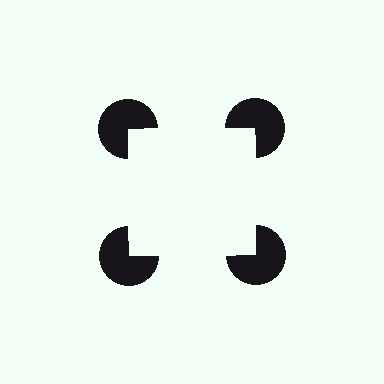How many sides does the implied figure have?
4 sides.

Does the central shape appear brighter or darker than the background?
It typically appears slightly brighter than the background, even though no actual brightness change is drawn.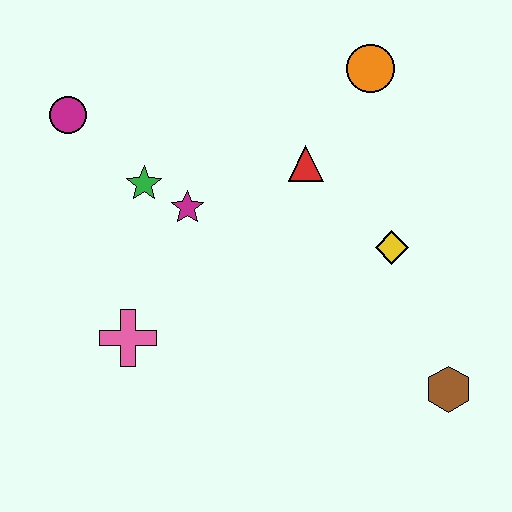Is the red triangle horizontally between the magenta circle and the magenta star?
No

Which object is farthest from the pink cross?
The orange circle is farthest from the pink cross.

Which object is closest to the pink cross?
The magenta star is closest to the pink cross.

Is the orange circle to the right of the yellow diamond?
No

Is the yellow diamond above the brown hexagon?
Yes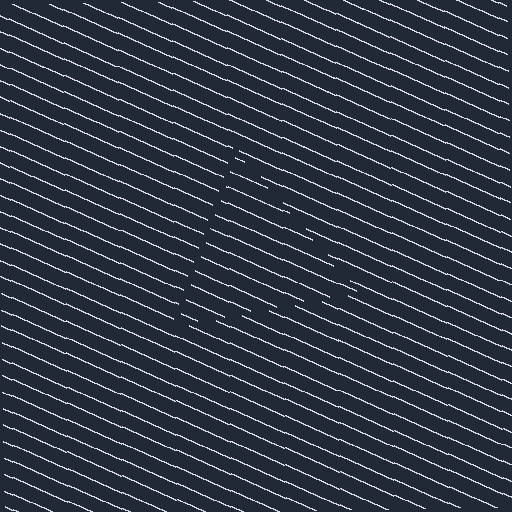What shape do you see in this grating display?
An illusory triangle. The interior of the shape contains the same grating, shifted by half a period — the contour is defined by the phase discontinuity where line-ends from the inner and outer gratings abut.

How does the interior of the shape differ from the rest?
The interior of the shape contains the same grating, shifted by half a period — the contour is defined by the phase discontinuity where line-ends from the inner and outer gratings abut.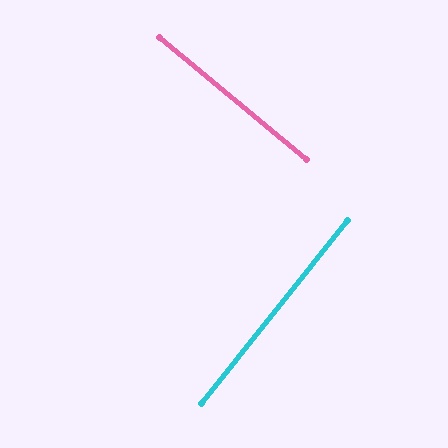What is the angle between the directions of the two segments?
Approximately 89 degrees.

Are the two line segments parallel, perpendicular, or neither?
Perpendicular — they meet at approximately 89°.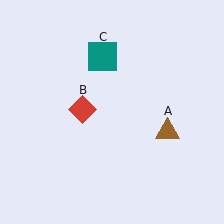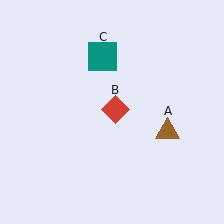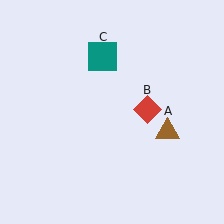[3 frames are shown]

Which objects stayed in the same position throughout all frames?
Brown triangle (object A) and teal square (object C) remained stationary.